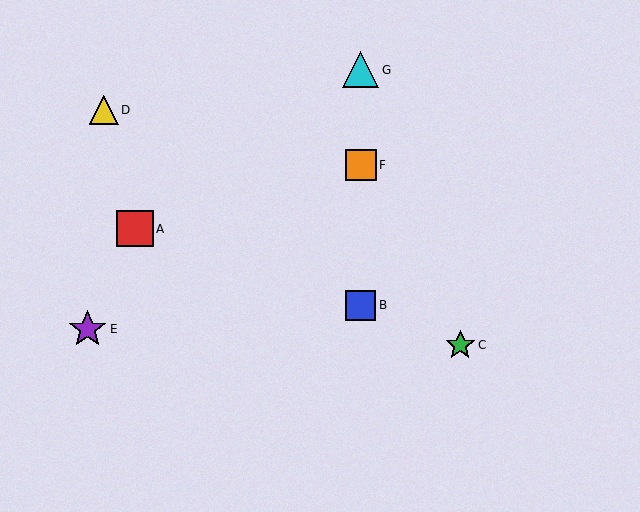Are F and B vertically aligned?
Yes, both are at x≈361.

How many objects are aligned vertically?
3 objects (B, F, G) are aligned vertically.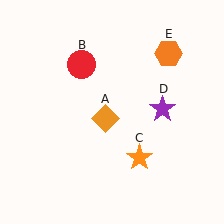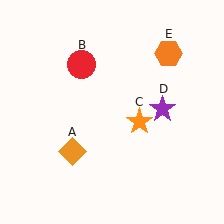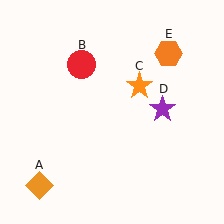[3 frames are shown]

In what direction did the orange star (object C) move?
The orange star (object C) moved up.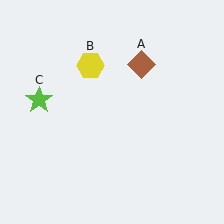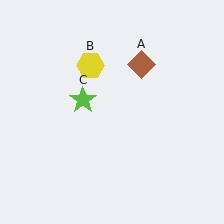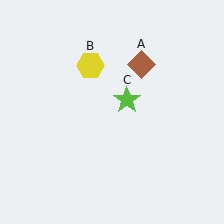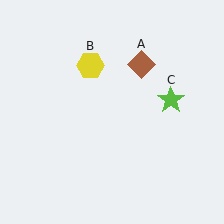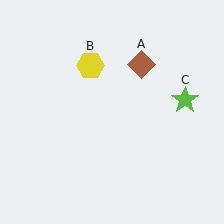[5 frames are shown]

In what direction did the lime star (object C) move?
The lime star (object C) moved right.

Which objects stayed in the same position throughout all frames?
Brown diamond (object A) and yellow hexagon (object B) remained stationary.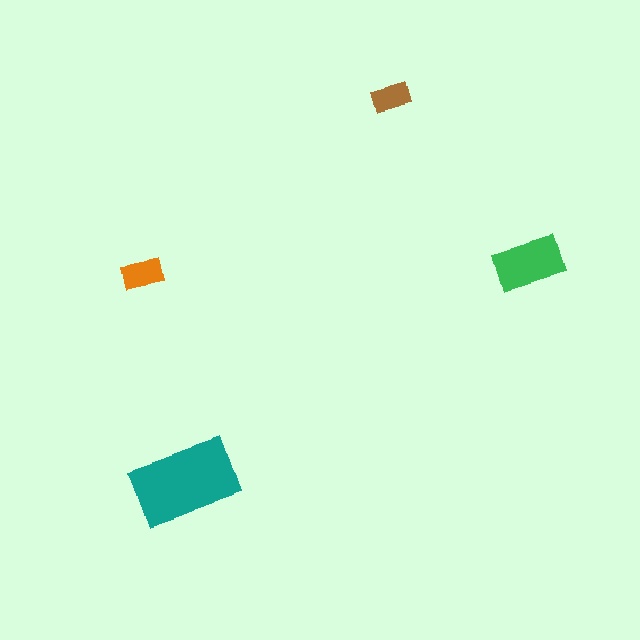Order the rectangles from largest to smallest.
the teal one, the green one, the orange one, the brown one.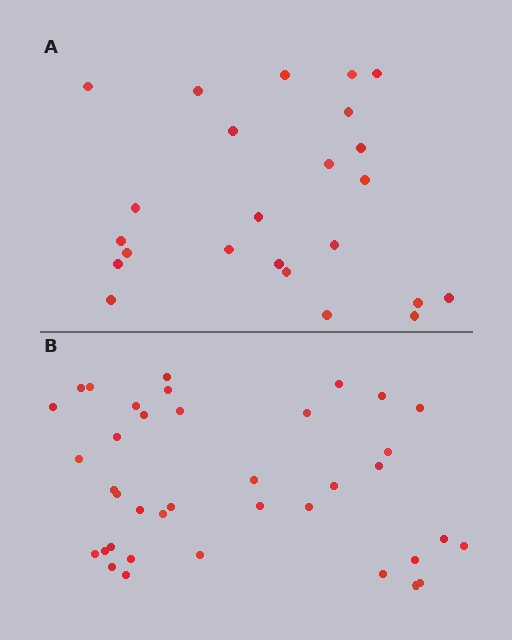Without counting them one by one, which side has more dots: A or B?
Region B (the bottom region) has more dots.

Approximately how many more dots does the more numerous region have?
Region B has approximately 15 more dots than region A.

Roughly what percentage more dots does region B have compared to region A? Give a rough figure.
About 60% more.